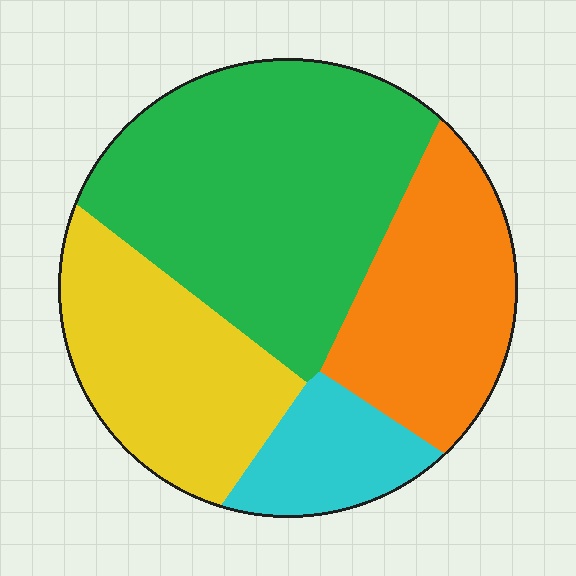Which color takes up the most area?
Green, at roughly 40%.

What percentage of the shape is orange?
Orange covers roughly 25% of the shape.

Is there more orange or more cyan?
Orange.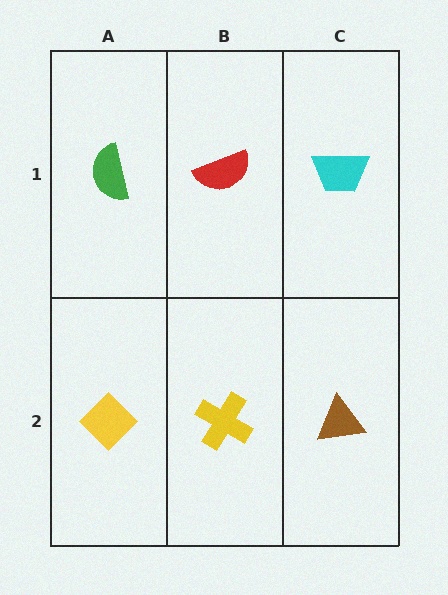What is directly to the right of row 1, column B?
A cyan trapezoid.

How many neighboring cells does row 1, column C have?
2.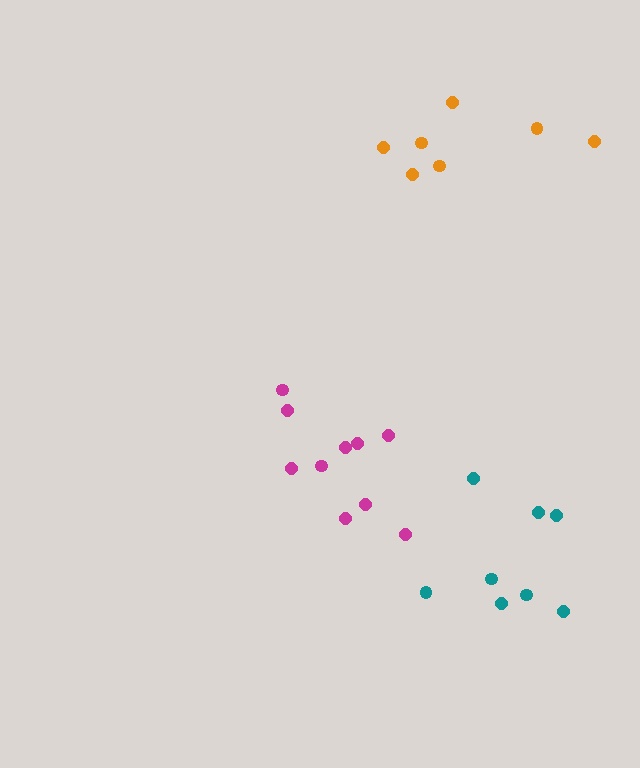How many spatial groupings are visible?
There are 3 spatial groupings.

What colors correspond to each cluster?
The clusters are colored: orange, magenta, teal.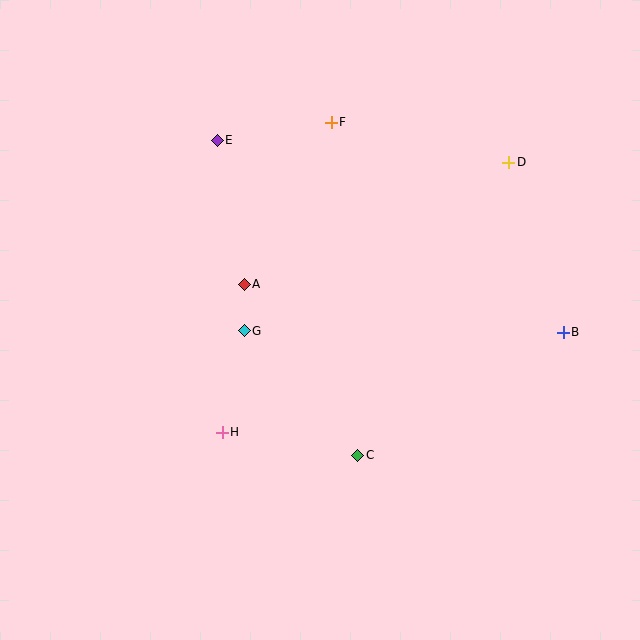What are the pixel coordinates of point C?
Point C is at (358, 455).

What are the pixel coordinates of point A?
Point A is at (244, 284).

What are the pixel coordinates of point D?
Point D is at (509, 162).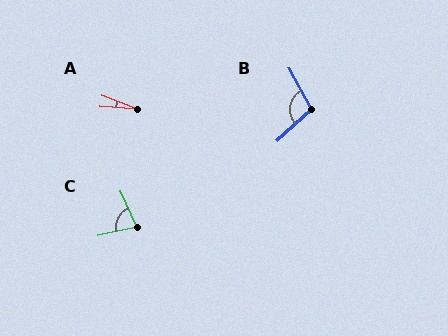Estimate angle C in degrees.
Approximately 78 degrees.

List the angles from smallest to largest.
A (16°), C (78°), B (104°).